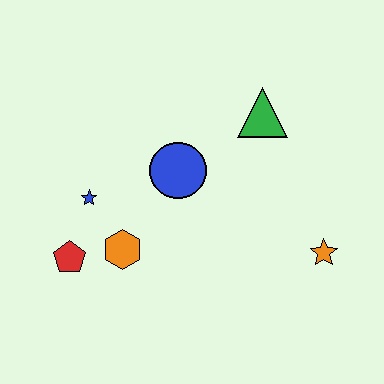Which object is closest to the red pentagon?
The orange hexagon is closest to the red pentagon.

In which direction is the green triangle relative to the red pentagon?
The green triangle is to the right of the red pentagon.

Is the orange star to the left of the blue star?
No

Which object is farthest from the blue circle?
The orange star is farthest from the blue circle.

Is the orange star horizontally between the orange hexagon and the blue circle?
No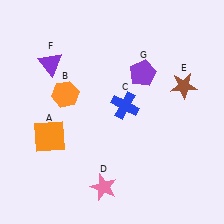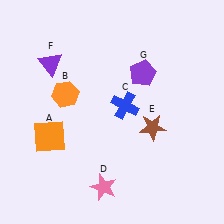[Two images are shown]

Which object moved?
The brown star (E) moved down.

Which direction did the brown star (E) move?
The brown star (E) moved down.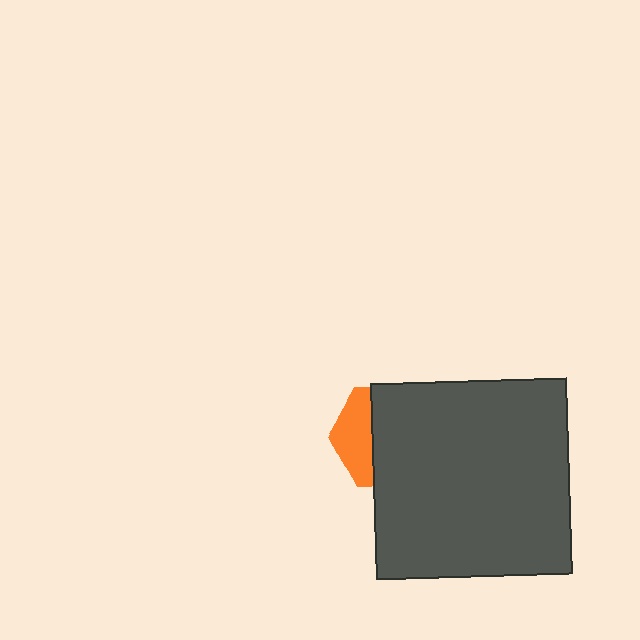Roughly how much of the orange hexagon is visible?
A small part of it is visible (roughly 34%).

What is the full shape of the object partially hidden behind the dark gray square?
The partially hidden object is an orange hexagon.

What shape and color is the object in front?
The object in front is a dark gray square.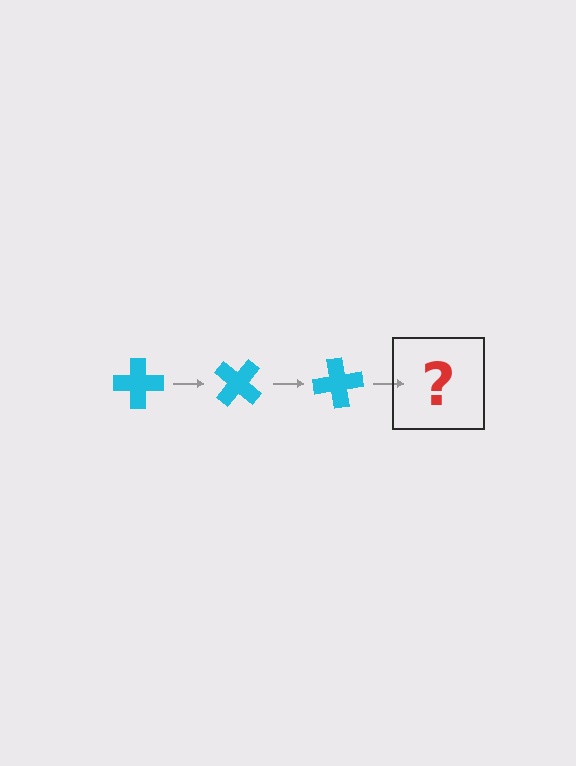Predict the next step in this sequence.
The next step is a cyan cross rotated 120 degrees.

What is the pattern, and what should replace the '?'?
The pattern is that the cross rotates 40 degrees each step. The '?' should be a cyan cross rotated 120 degrees.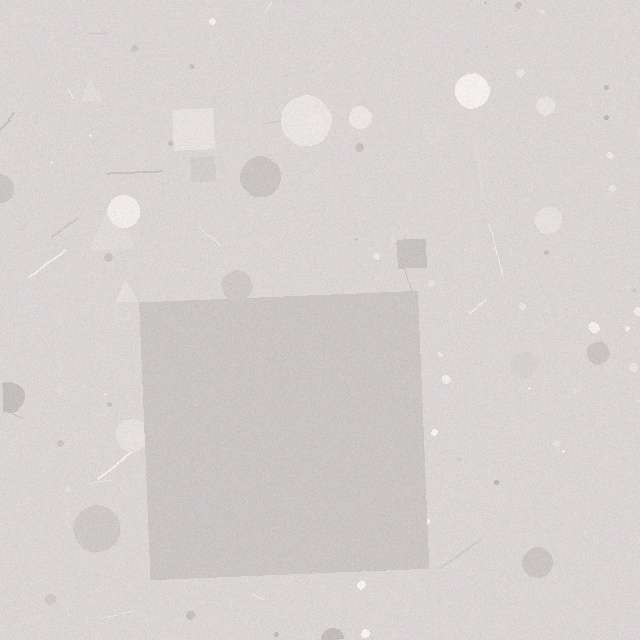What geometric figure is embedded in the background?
A square is embedded in the background.